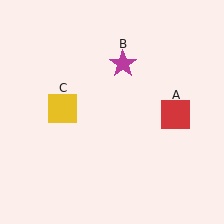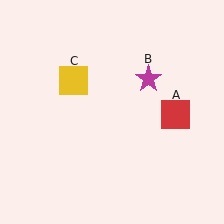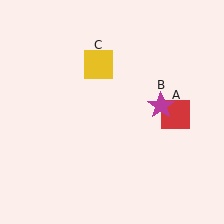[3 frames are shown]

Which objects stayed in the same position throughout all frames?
Red square (object A) remained stationary.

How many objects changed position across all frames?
2 objects changed position: magenta star (object B), yellow square (object C).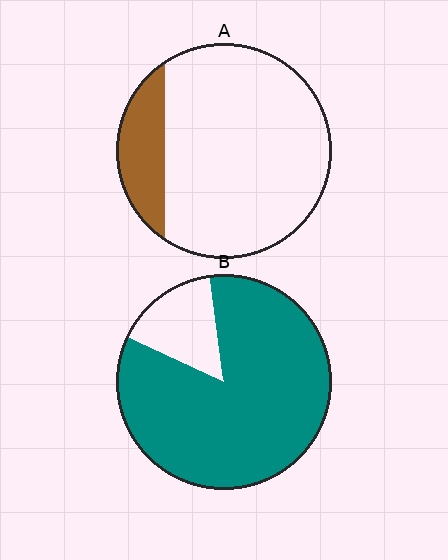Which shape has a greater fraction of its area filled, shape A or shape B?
Shape B.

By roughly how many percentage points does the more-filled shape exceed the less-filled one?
By roughly 65 percentage points (B over A).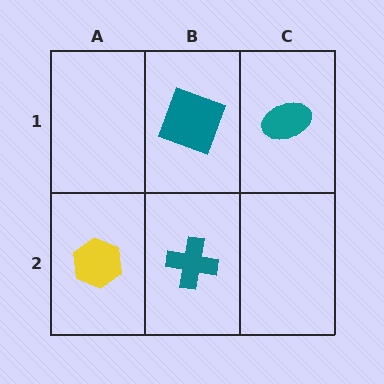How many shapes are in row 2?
2 shapes.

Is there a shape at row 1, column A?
No, that cell is empty.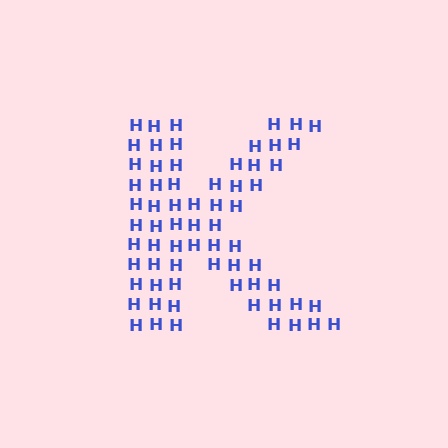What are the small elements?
The small elements are letter H's.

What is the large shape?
The large shape is the letter K.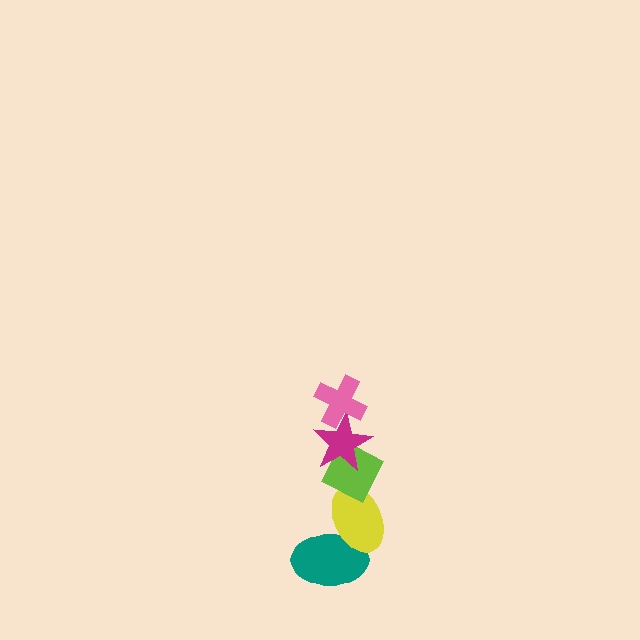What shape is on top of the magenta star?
The pink cross is on top of the magenta star.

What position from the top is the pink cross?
The pink cross is 1st from the top.